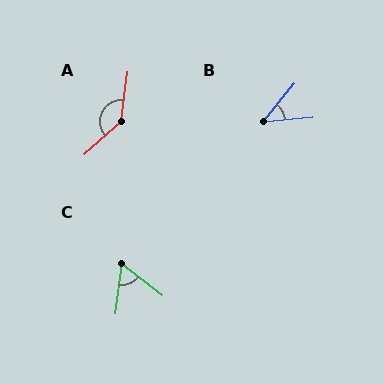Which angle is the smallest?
B, at approximately 46 degrees.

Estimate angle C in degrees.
Approximately 59 degrees.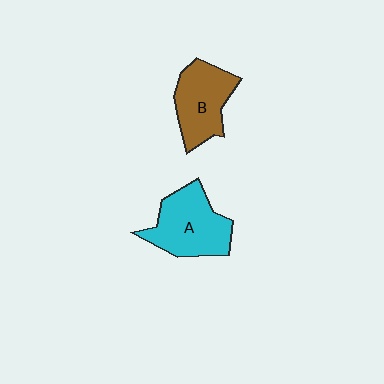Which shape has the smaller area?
Shape B (brown).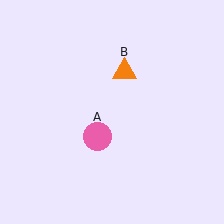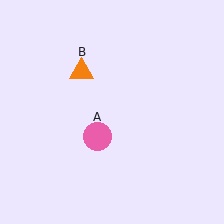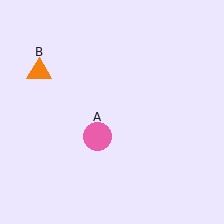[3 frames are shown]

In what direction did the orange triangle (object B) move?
The orange triangle (object B) moved left.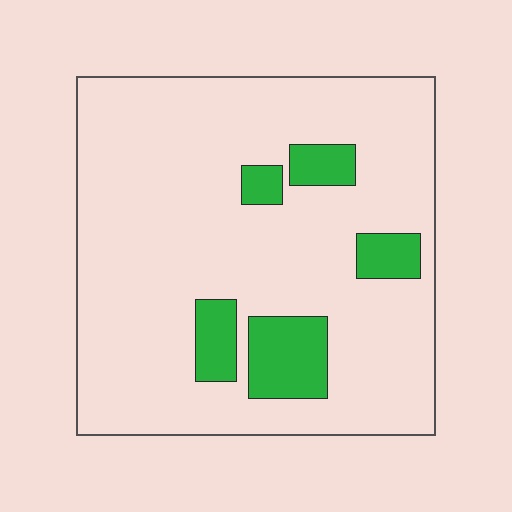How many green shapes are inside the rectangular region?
5.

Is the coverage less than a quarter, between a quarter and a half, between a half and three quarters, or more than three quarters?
Less than a quarter.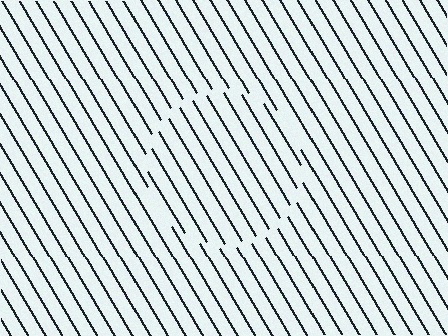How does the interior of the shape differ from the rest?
The interior of the shape contains the same grating, shifted by half a period — the contour is defined by the phase discontinuity where line-ends from the inner and outer gratings abut.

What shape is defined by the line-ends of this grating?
An illusory circle. The interior of the shape contains the same grating, shifted by half a period — the contour is defined by the phase discontinuity where line-ends from the inner and outer gratings abut.